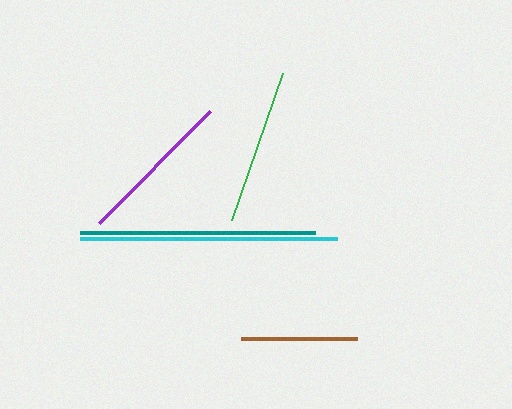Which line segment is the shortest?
The brown line is the shortest at approximately 115 pixels.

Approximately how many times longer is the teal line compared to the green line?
The teal line is approximately 1.5 times the length of the green line.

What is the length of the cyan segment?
The cyan segment is approximately 256 pixels long.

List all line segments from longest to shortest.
From longest to shortest: cyan, teal, purple, green, brown.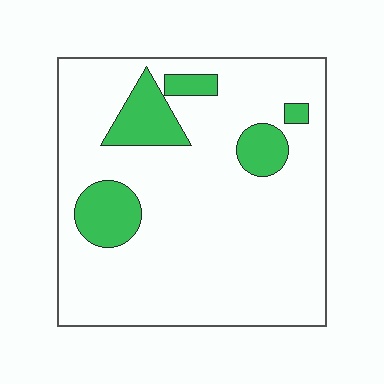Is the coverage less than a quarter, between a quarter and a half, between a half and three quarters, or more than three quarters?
Less than a quarter.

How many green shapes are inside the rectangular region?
5.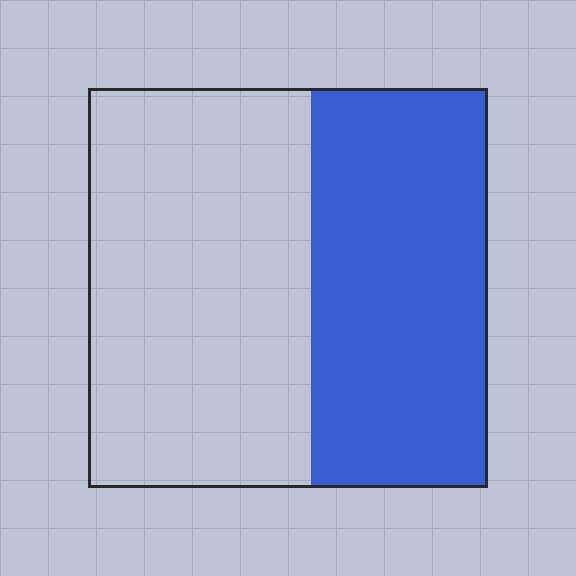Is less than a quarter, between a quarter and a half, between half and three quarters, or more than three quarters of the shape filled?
Between a quarter and a half.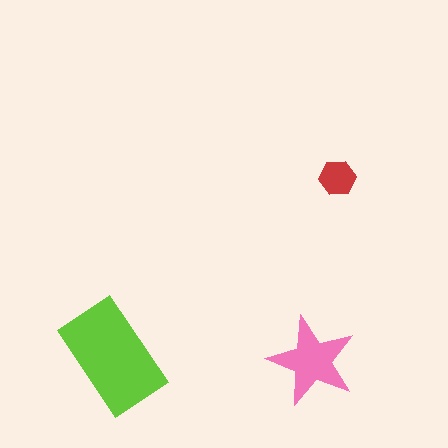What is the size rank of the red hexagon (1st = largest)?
3rd.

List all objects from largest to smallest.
The lime rectangle, the pink star, the red hexagon.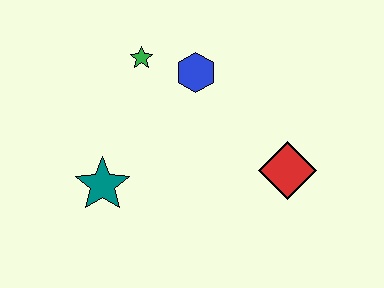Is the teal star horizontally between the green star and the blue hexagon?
No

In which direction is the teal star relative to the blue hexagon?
The teal star is below the blue hexagon.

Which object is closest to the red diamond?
The blue hexagon is closest to the red diamond.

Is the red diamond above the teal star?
Yes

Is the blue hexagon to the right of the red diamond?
No